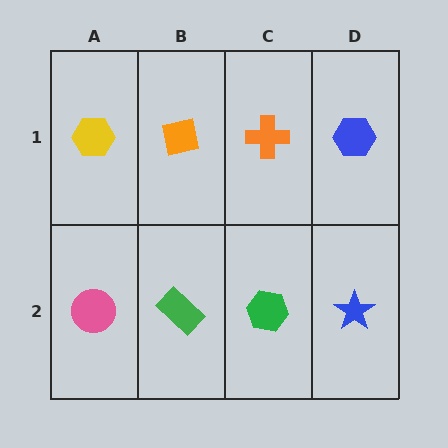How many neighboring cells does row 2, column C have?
3.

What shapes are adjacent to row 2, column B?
An orange square (row 1, column B), a pink circle (row 2, column A), a green hexagon (row 2, column C).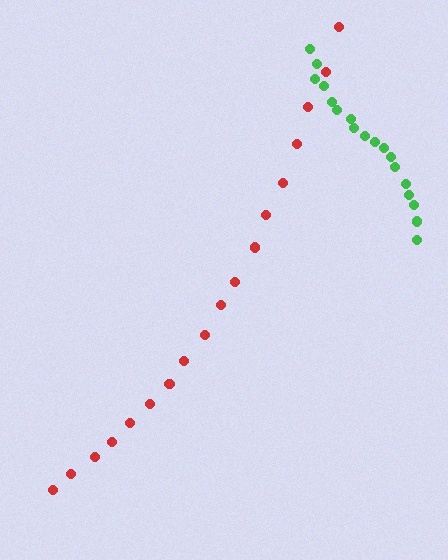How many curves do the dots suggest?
There are 2 distinct paths.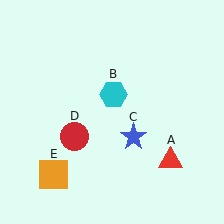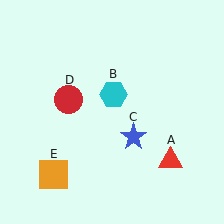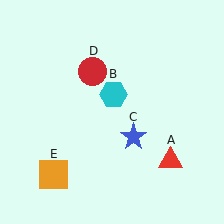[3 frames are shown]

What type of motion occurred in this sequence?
The red circle (object D) rotated clockwise around the center of the scene.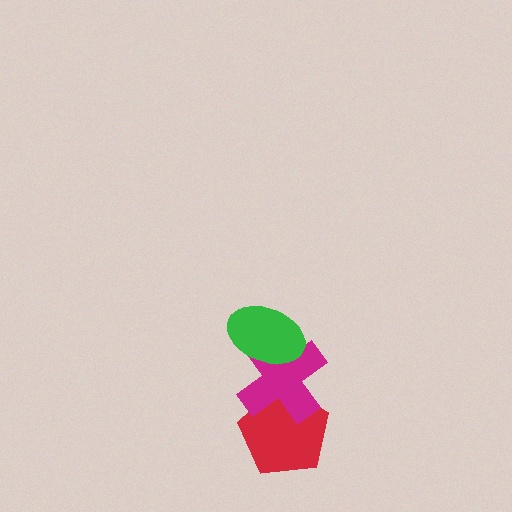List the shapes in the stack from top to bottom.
From top to bottom: the green ellipse, the magenta cross, the red pentagon.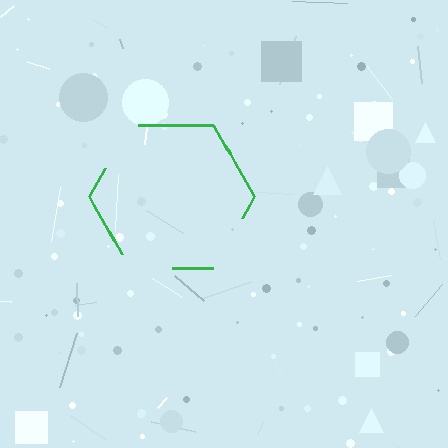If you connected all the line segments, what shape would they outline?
They would outline a hexagon.